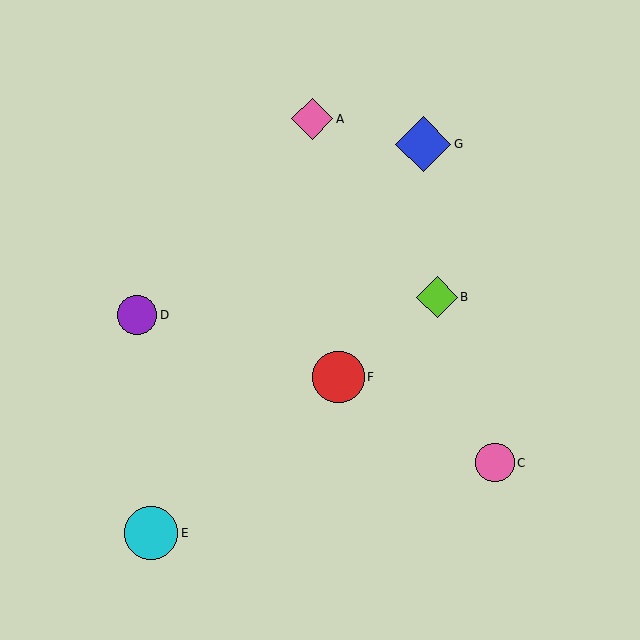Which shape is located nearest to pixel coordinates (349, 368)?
The red circle (labeled F) at (338, 377) is nearest to that location.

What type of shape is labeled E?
Shape E is a cyan circle.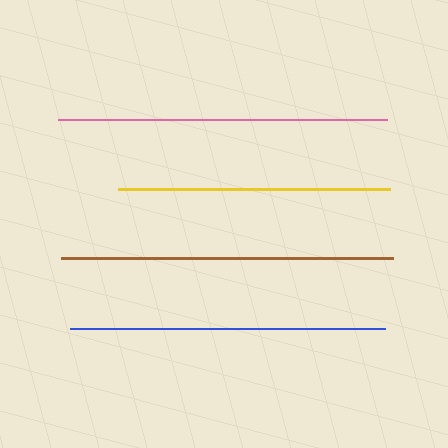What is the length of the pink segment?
The pink segment is approximately 329 pixels long.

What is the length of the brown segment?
The brown segment is approximately 331 pixels long.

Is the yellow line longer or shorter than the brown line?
The brown line is longer than the yellow line.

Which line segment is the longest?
The brown line is the longest at approximately 331 pixels.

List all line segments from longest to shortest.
From longest to shortest: brown, pink, blue, yellow.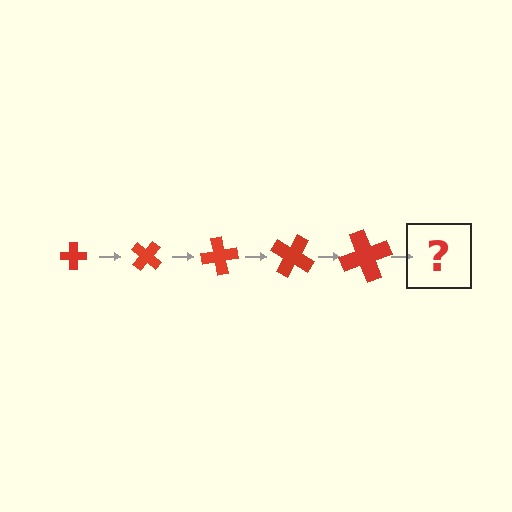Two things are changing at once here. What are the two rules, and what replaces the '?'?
The two rules are that the cross grows larger each step and it rotates 40 degrees each step. The '?' should be a cross, larger than the previous one and rotated 200 degrees from the start.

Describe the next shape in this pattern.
It should be a cross, larger than the previous one and rotated 200 degrees from the start.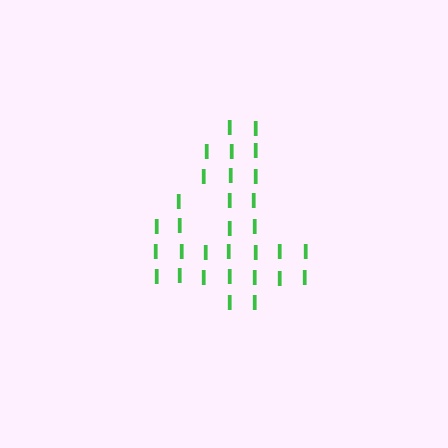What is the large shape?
The large shape is the digit 4.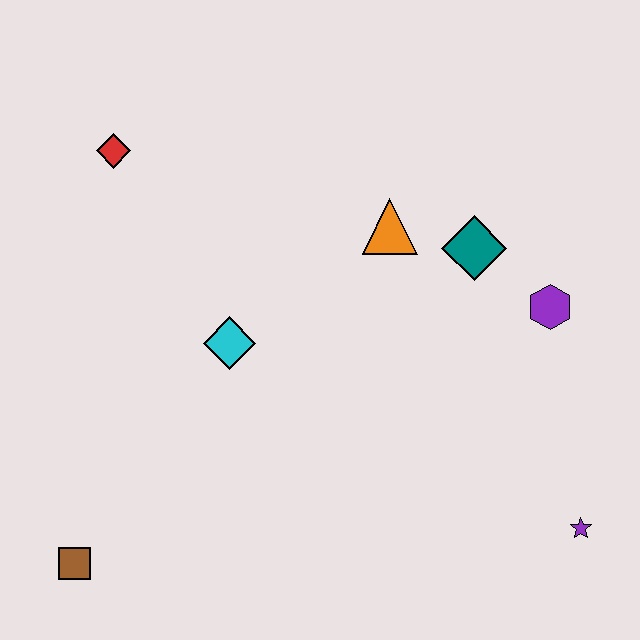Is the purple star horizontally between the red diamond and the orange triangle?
No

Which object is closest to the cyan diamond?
The orange triangle is closest to the cyan diamond.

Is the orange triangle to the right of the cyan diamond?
Yes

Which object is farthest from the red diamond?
The purple star is farthest from the red diamond.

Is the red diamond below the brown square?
No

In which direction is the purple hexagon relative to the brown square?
The purple hexagon is to the right of the brown square.